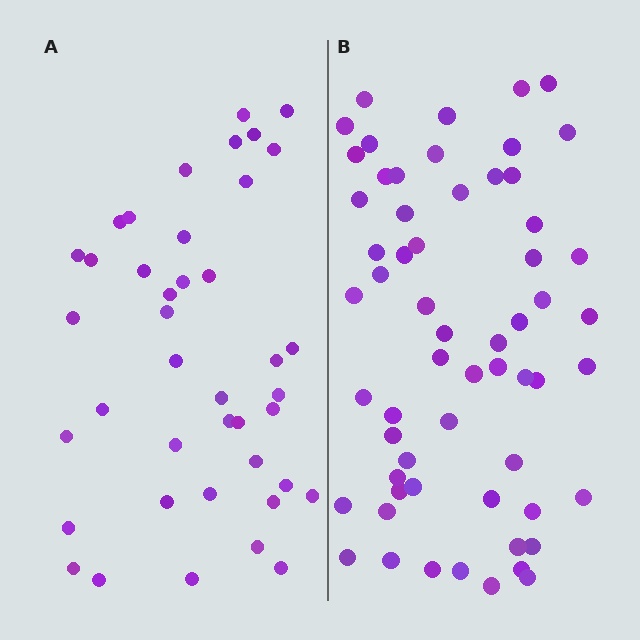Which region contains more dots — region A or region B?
Region B (the right region) has more dots.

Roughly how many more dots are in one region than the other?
Region B has approximately 20 more dots than region A.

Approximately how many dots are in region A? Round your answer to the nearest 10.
About 40 dots. (The exact count is 41, which rounds to 40.)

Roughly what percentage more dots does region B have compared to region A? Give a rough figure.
About 45% more.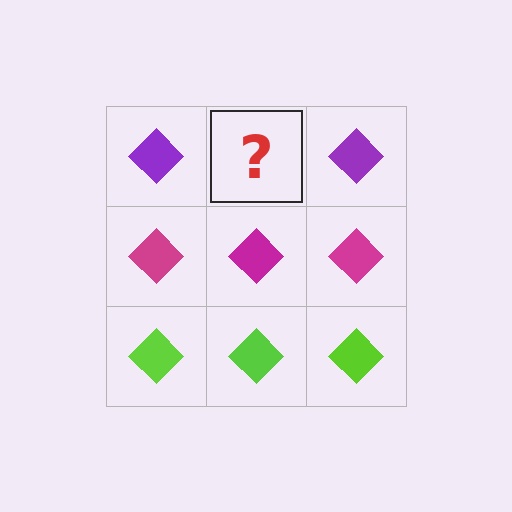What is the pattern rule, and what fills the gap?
The rule is that each row has a consistent color. The gap should be filled with a purple diamond.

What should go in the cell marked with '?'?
The missing cell should contain a purple diamond.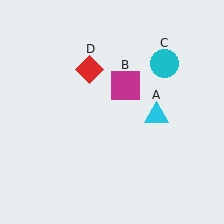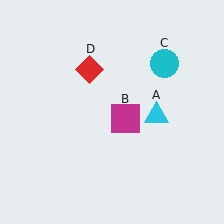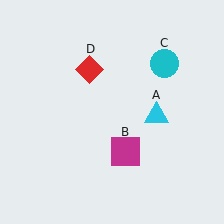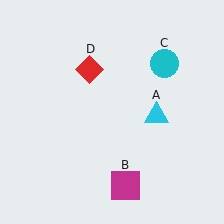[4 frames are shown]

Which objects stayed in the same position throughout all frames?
Cyan triangle (object A) and cyan circle (object C) and red diamond (object D) remained stationary.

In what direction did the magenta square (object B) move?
The magenta square (object B) moved down.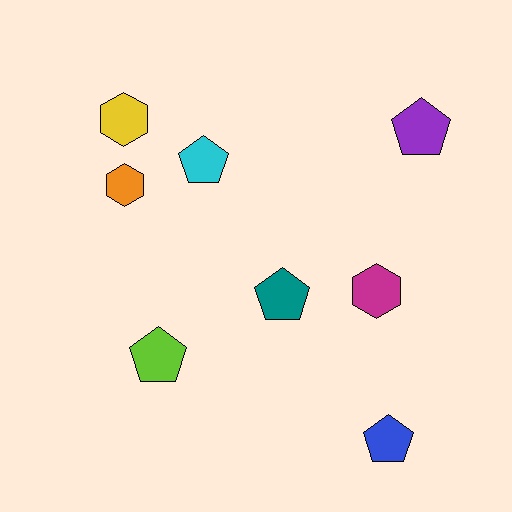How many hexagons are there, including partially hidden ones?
There are 3 hexagons.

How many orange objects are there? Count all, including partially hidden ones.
There is 1 orange object.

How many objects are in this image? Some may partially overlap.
There are 8 objects.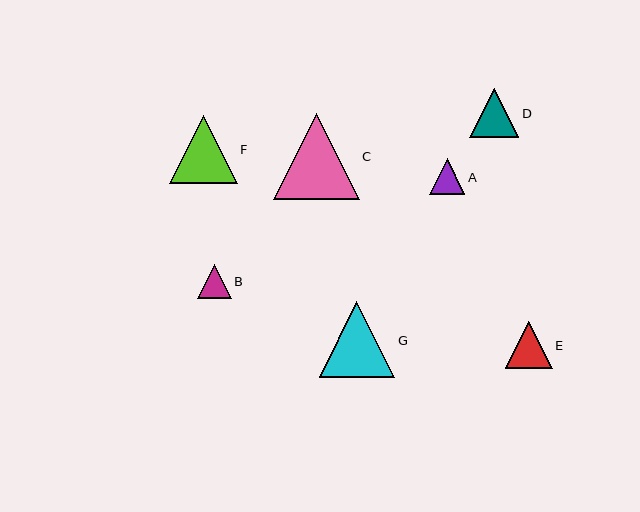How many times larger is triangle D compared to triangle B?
Triangle D is approximately 1.5 times the size of triangle B.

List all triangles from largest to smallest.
From largest to smallest: C, G, F, D, E, A, B.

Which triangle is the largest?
Triangle C is the largest with a size of approximately 85 pixels.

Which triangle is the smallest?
Triangle B is the smallest with a size of approximately 34 pixels.